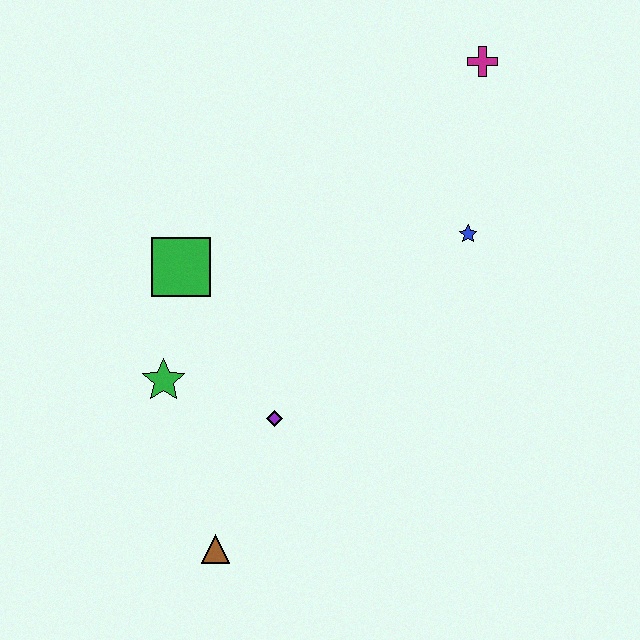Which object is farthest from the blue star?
The brown triangle is farthest from the blue star.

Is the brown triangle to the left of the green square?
No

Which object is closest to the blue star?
The magenta cross is closest to the blue star.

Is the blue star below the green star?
No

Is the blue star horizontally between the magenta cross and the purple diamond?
Yes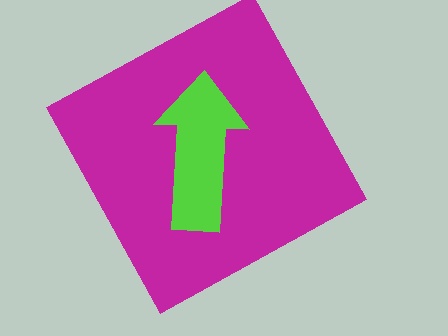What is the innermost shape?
The lime arrow.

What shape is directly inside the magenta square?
The lime arrow.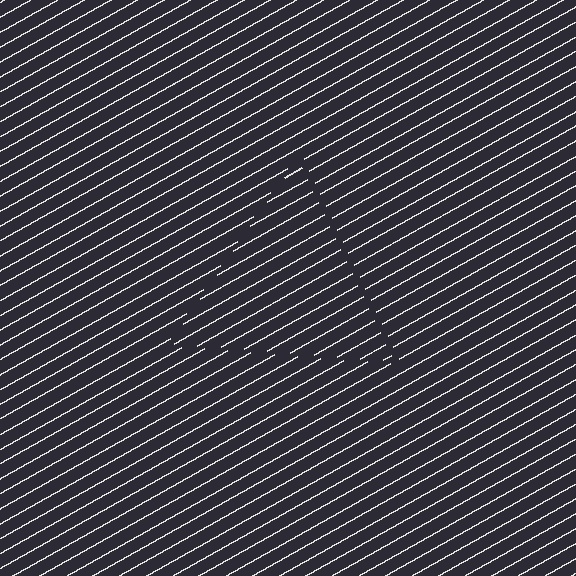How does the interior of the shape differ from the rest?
The interior of the shape contains the same grating, shifted by half a period — the contour is defined by the phase discontinuity where line-ends from the inner and outer gratings abut.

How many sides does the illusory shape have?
3 sides — the line-ends trace a triangle.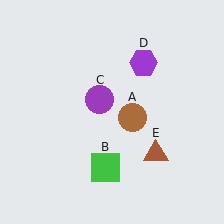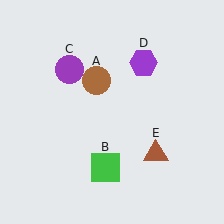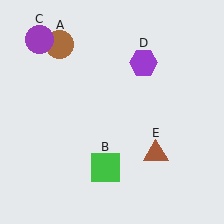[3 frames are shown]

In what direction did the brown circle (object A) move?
The brown circle (object A) moved up and to the left.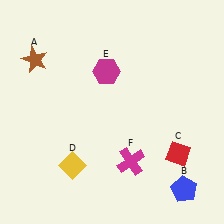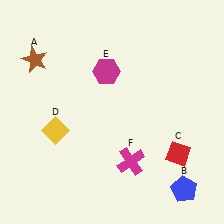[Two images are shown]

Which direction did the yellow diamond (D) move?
The yellow diamond (D) moved up.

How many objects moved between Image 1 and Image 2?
1 object moved between the two images.